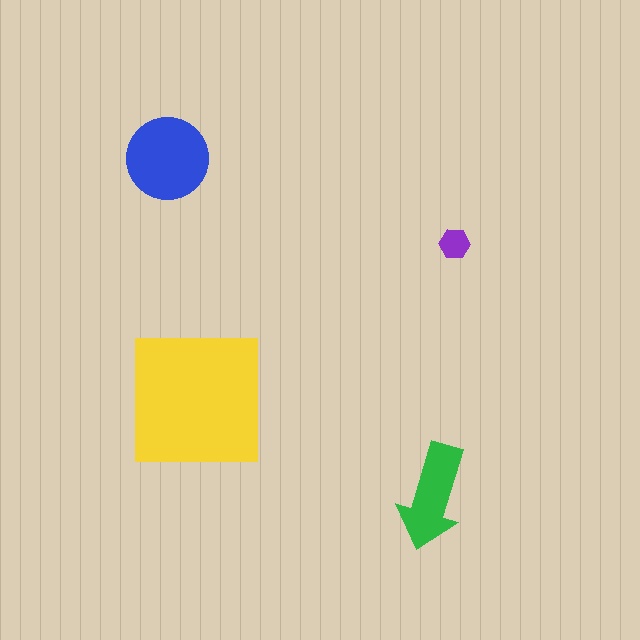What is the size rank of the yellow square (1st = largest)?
1st.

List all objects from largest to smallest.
The yellow square, the blue circle, the green arrow, the purple hexagon.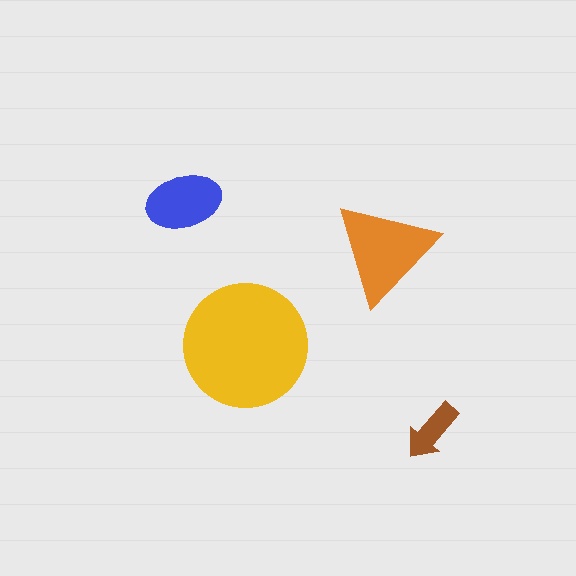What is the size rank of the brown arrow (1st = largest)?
4th.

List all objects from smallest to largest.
The brown arrow, the blue ellipse, the orange triangle, the yellow circle.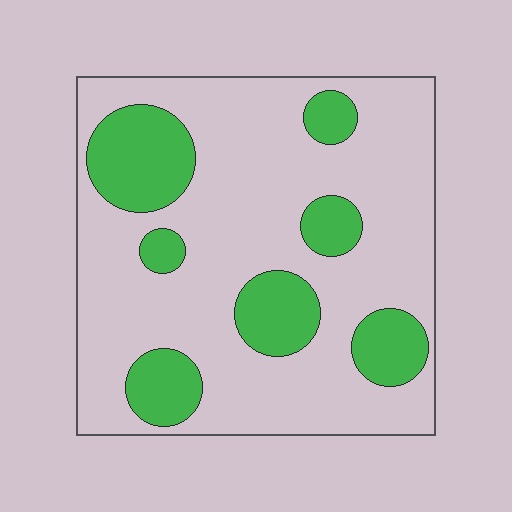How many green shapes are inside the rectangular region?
7.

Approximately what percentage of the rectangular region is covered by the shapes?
Approximately 25%.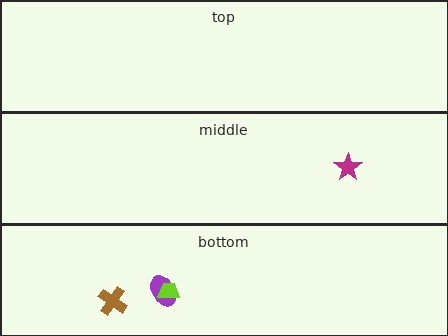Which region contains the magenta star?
The middle region.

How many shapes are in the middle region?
1.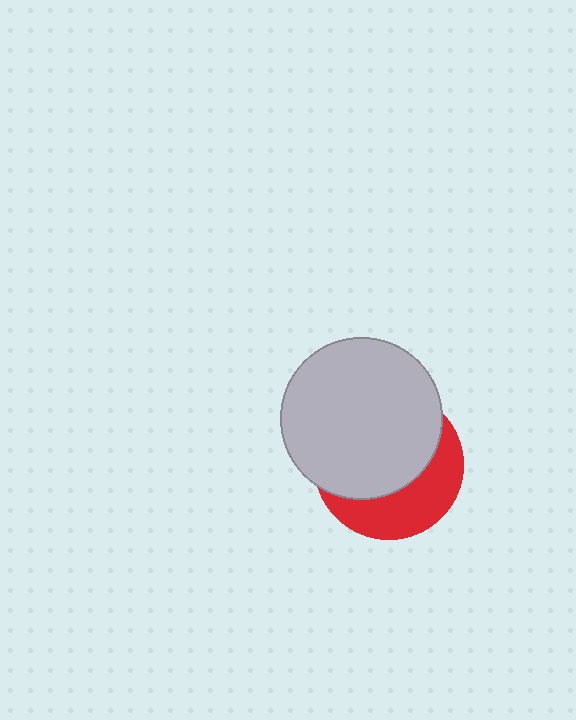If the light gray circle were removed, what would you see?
You would see the complete red circle.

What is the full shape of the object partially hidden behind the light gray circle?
The partially hidden object is a red circle.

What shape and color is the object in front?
The object in front is a light gray circle.